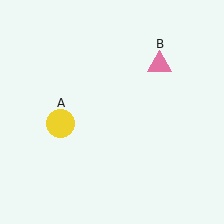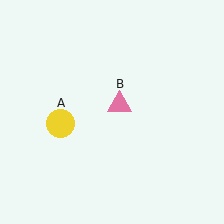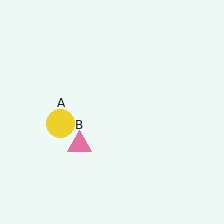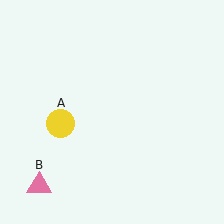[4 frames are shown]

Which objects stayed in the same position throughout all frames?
Yellow circle (object A) remained stationary.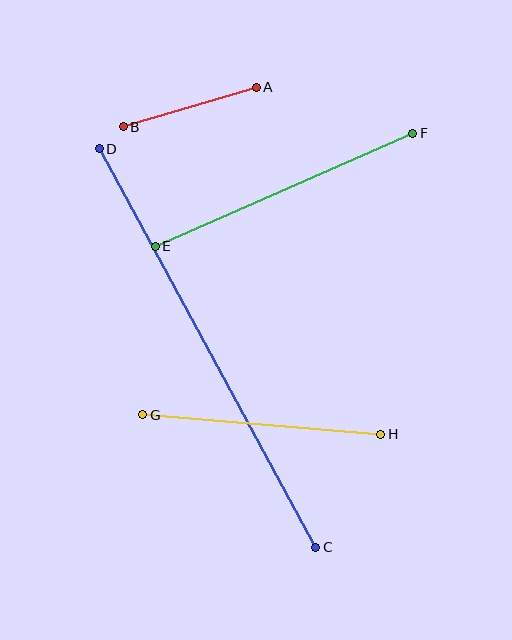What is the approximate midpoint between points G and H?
The midpoint is at approximately (262, 425) pixels.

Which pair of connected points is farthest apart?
Points C and D are farthest apart.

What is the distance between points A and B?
The distance is approximately 139 pixels.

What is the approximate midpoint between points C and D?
The midpoint is at approximately (208, 348) pixels.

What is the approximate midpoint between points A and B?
The midpoint is at approximately (190, 107) pixels.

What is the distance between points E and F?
The distance is approximately 281 pixels.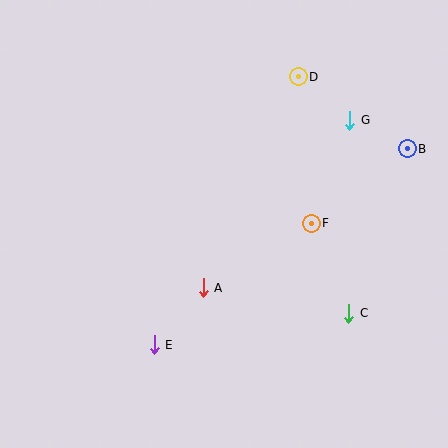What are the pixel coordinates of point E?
Point E is at (154, 345).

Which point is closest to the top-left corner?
Point D is closest to the top-left corner.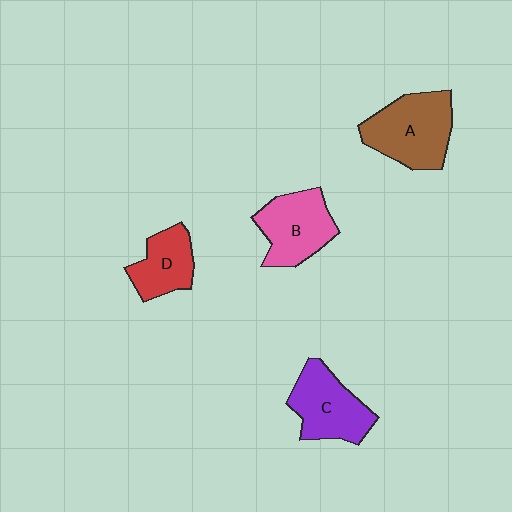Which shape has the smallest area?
Shape D (red).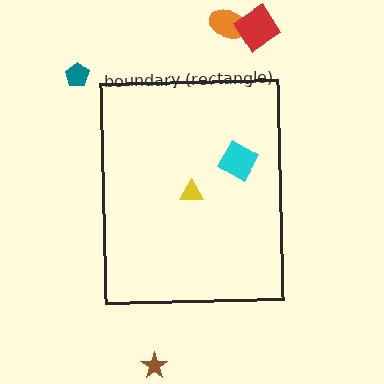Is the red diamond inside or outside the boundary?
Outside.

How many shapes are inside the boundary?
2 inside, 4 outside.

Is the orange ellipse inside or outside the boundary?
Outside.